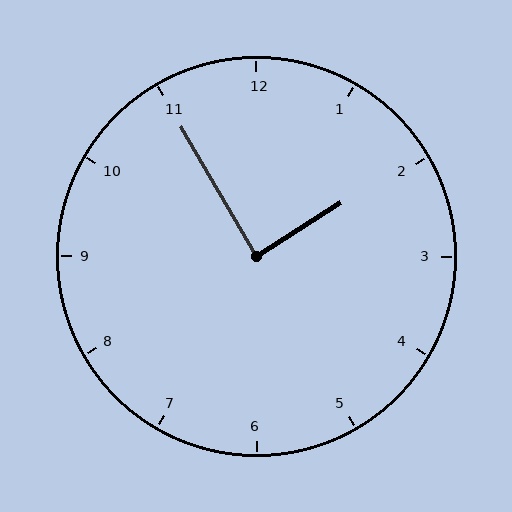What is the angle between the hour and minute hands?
Approximately 88 degrees.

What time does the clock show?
1:55.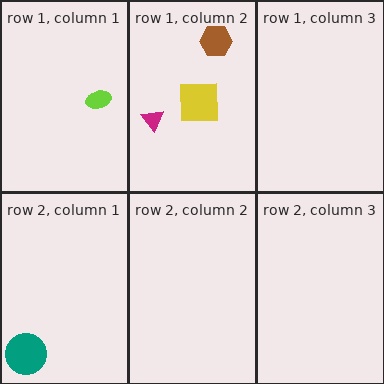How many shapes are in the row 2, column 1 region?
1.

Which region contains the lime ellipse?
The row 1, column 1 region.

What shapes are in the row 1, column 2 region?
The yellow square, the magenta triangle, the brown hexagon.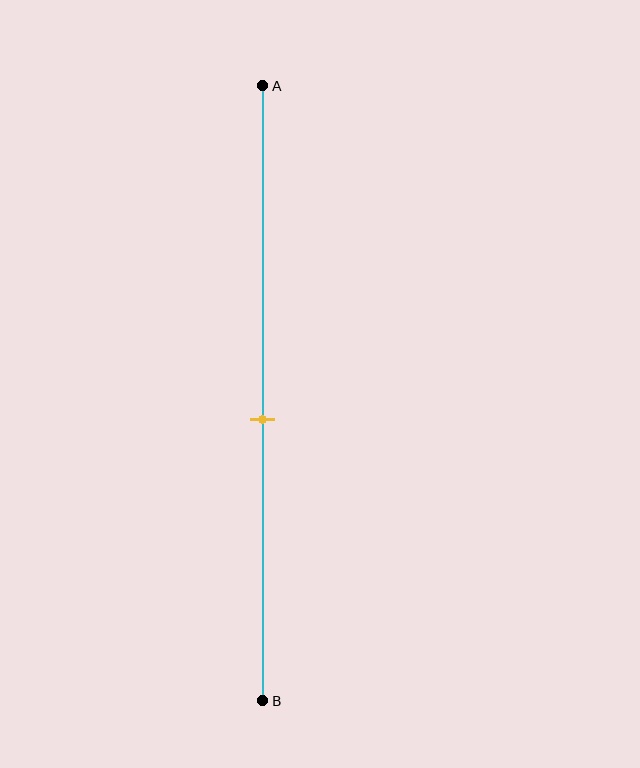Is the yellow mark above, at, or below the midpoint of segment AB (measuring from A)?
The yellow mark is below the midpoint of segment AB.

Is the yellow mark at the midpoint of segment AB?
No, the mark is at about 55% from A, not at the 50% midpoint.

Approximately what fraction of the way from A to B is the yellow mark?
The yellow mark is approximately 55% of the way from A to B.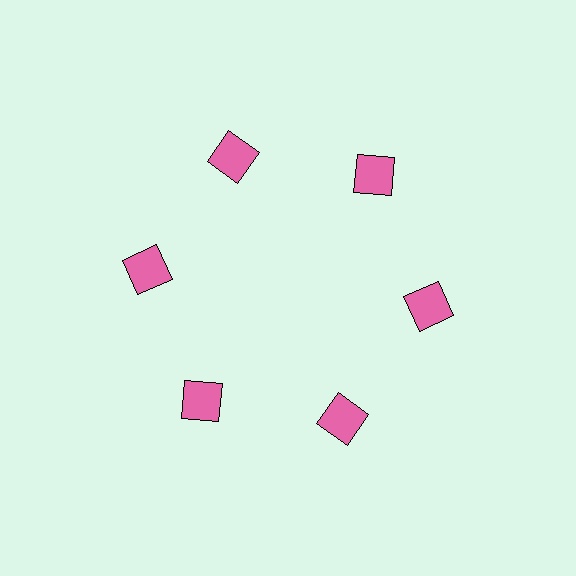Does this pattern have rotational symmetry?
Yes, this pattern has 6-fold rotational symmetry. It looks the same after rotating 60 degrees around the center.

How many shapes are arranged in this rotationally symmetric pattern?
There are 6 shapes, arranged in 6 groups of 1.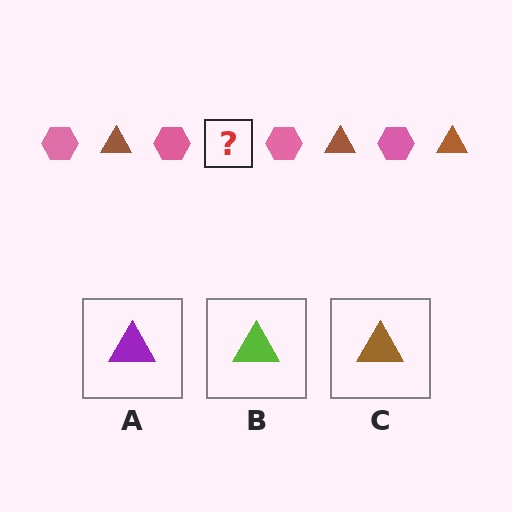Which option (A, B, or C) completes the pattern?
C.